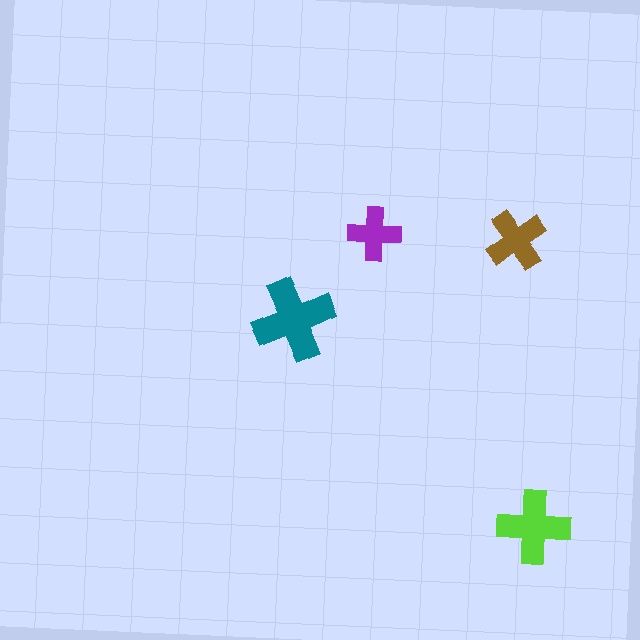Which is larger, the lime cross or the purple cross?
The lime one.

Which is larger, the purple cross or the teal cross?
The teal one.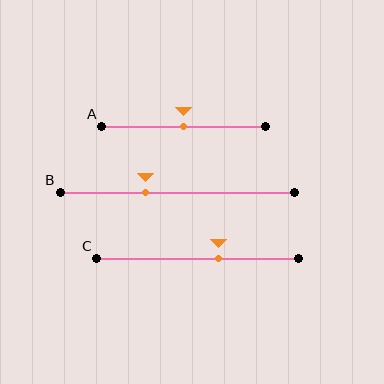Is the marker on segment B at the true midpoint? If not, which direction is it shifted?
No, the marker on segment B is shifted to the left by about 14% of the segment length.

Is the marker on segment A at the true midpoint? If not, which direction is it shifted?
Yes, the marker on segment A is at the true midpoint.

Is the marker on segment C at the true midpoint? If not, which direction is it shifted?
No, the marker on segment C is shifted to the right by about 10% of the segment length.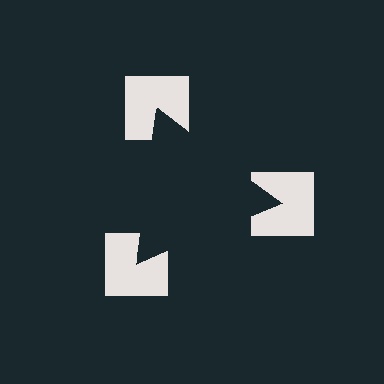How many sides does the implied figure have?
3 sides.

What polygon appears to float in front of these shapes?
An illusory triangle — its edges are inferred from the aligned wedge cuts in the notched squares, not physically drawn.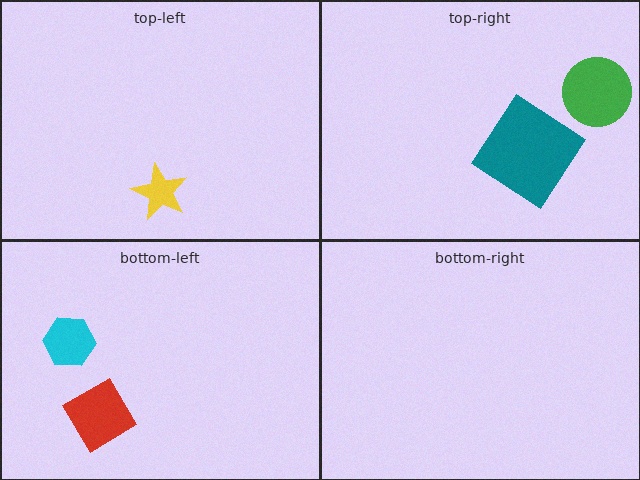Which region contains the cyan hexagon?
The bottom-left region.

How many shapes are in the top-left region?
1.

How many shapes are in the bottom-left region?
2.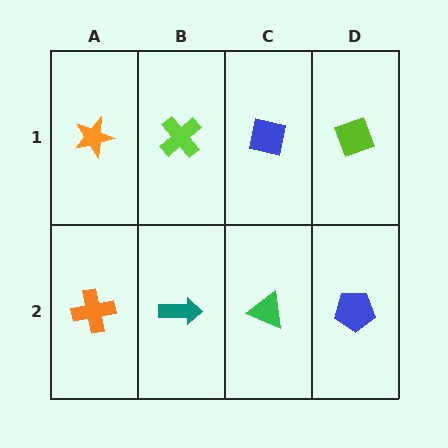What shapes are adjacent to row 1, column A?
An orange cross (row 2, column A), a lime cross (row 1, column B).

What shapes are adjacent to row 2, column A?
An orange star (row 1, column A), a teal arrow (row 2, column B).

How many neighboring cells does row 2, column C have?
3.